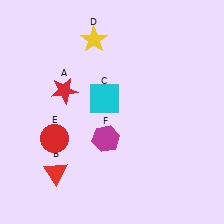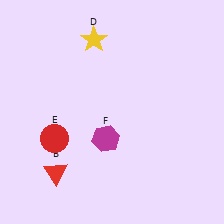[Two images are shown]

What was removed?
The cyan square (C), the red star (A) were removed in Image 2.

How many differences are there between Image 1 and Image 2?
There are 2 differences between the two images.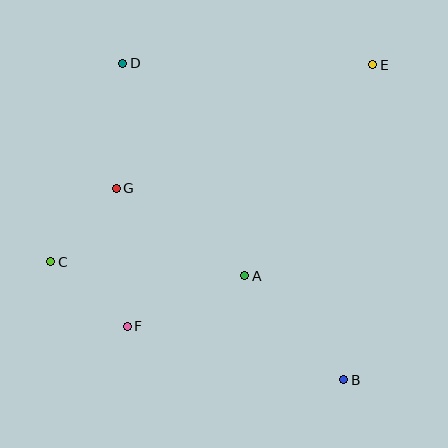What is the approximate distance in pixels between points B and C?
The distance between B and C is approximately 316 pixels.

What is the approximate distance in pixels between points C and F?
The distance between C and F is approximately 100 pixels.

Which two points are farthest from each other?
Points B and D are farthest from each other.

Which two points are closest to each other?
Points C and G are closest to each other.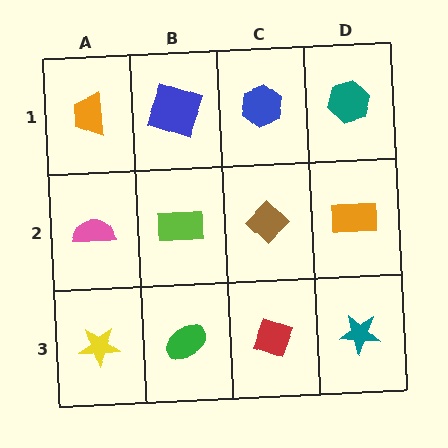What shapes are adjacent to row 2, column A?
An orange trapezoid (row 1, column A), a yellow star (row 3, column A), a lime rectangle (row 2, column B).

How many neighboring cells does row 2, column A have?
3.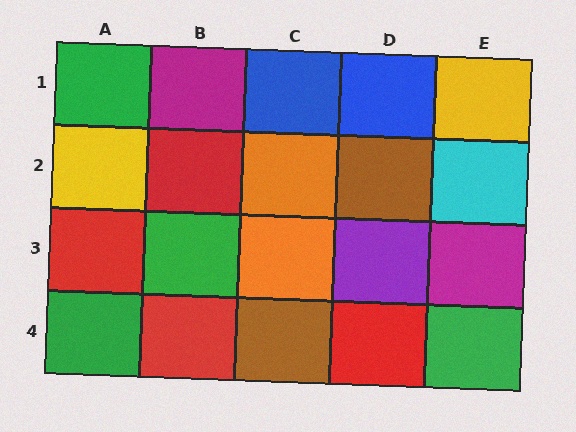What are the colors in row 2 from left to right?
Yellow, red, orange, brown, cyan.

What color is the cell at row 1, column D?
Blue.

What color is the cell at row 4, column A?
Green.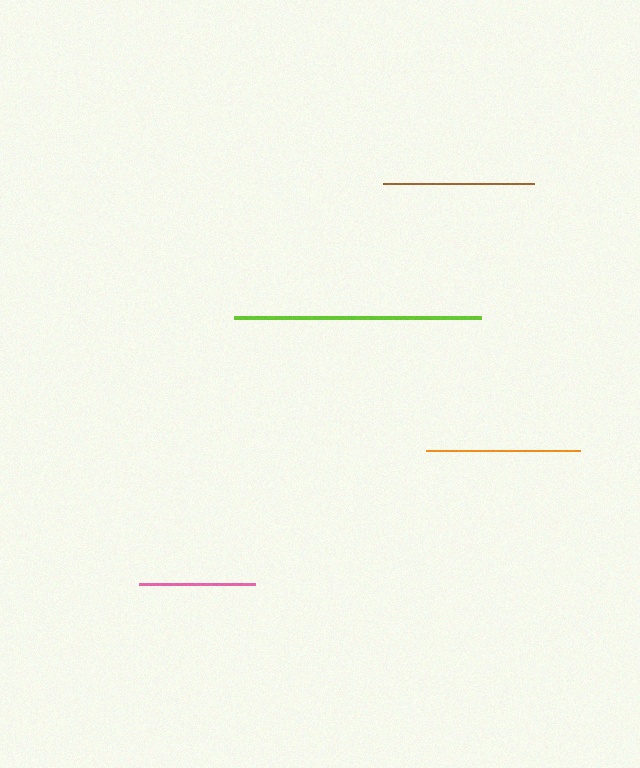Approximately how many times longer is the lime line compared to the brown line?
The lime line is approximately 1.6 times the length of the brown line.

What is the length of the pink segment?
The pink segment is approximately 116 pixels long.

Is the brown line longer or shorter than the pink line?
The brown line is longer than the pink line.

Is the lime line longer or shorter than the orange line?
The lime line is longer than the orange line.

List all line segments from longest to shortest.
From longest to shortest: lime, orange, brown, pink.